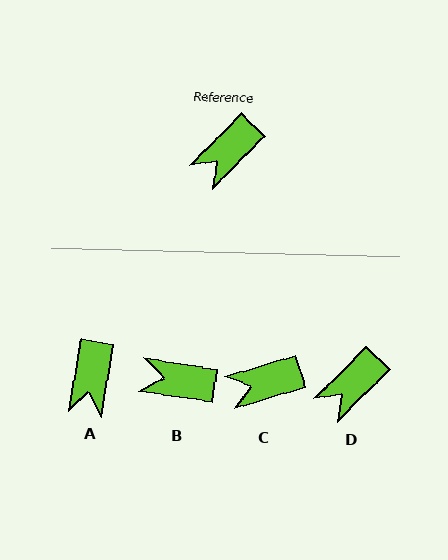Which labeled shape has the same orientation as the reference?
D.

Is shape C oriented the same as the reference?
No, it is off by about 28 degrees.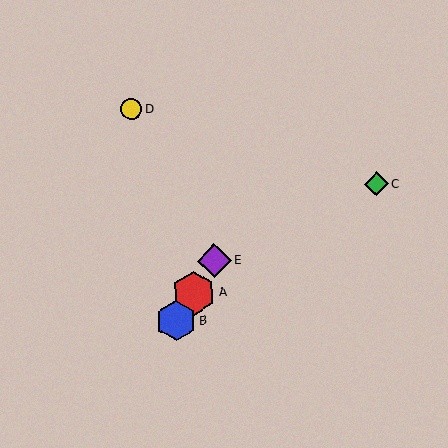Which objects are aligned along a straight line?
Objects A, B, E are aligned along a straight line.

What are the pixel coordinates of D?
Object D is at (131, 109).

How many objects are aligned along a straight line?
3 objects (A, B, E) are aligned along a straight line.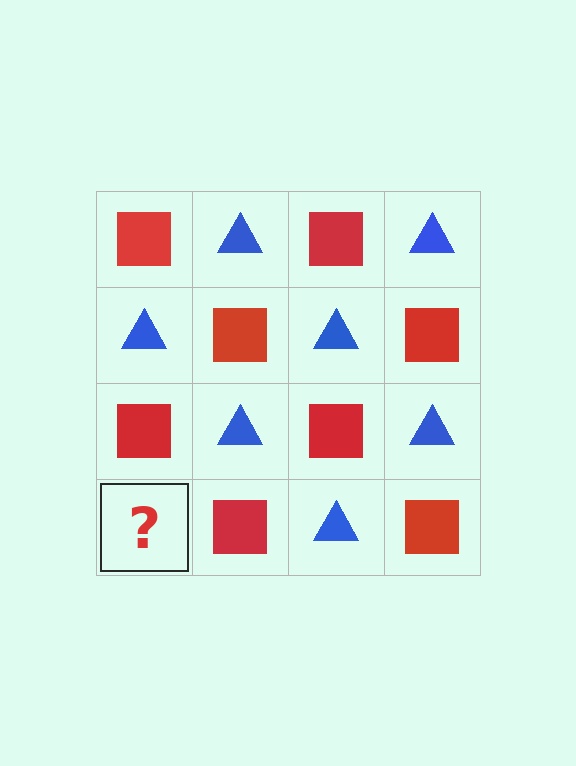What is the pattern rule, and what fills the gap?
The rule is that it alternates red square and blue triangle in a checkerboard pattern. The gap should be filled with a blue triangle.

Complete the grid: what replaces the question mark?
The question mark should be replaced with a blue triangle.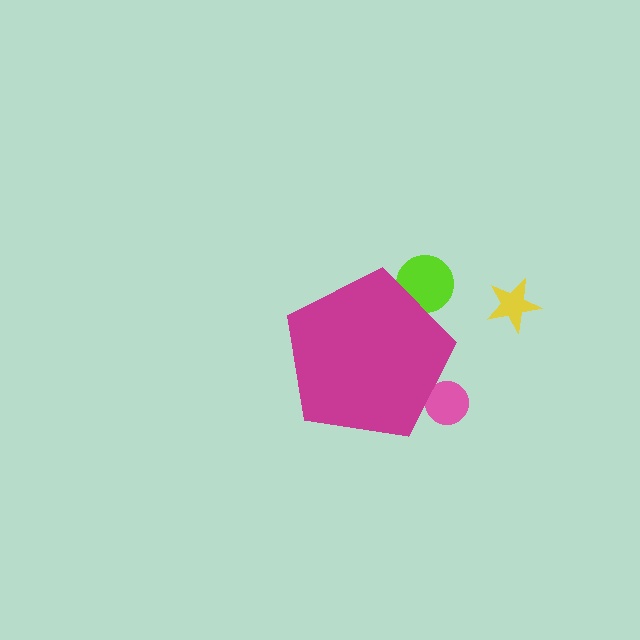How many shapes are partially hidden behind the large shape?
2 shapes are partially hidden.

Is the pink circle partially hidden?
Yes, the pink circle is partially hidden behind the magenta pentagon.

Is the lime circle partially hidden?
Yes, the lime circle is partially hidden behind the magenta pentagon.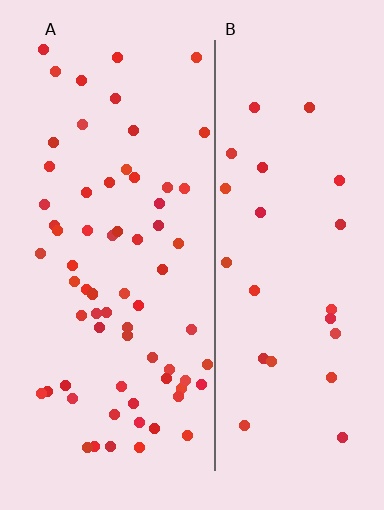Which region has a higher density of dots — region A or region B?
A (the left).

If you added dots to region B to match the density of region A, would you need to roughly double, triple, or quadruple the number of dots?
Approximately triple.